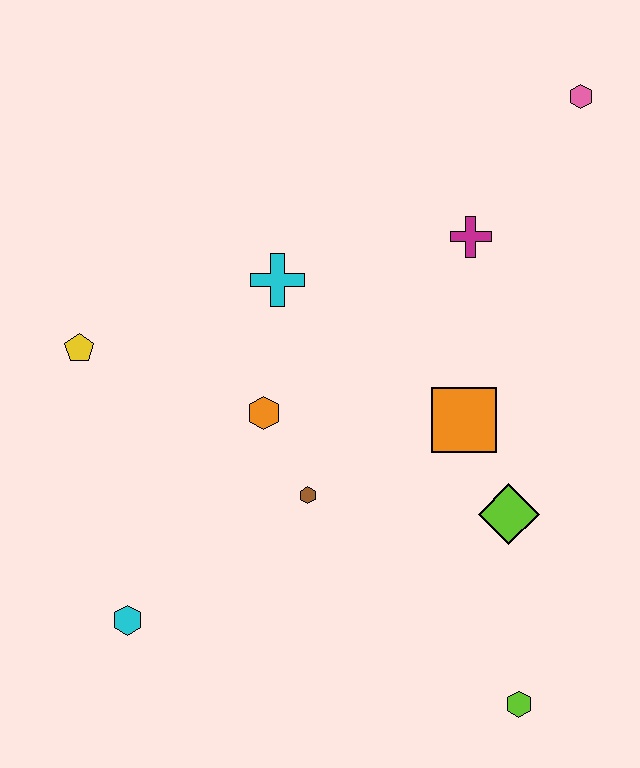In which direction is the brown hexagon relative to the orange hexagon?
The brown hexagon is below the orange hexagon.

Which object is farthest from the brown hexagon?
The pink hexagon is farthest from the brown hexagon.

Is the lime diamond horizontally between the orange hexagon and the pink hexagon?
Yes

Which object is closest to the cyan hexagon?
The brown hexagon is closest to the cyan hexagon.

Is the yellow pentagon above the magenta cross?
No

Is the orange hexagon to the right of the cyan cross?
No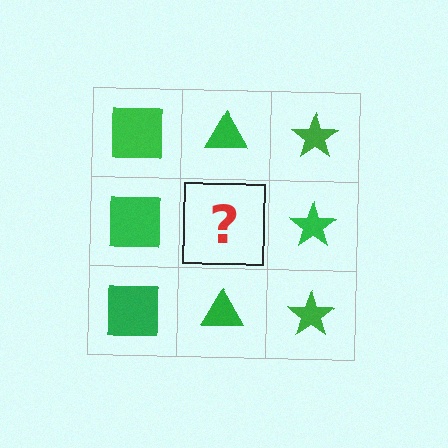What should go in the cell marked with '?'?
The missing cell should contain a green triangle.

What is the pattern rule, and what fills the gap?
The rule is that each column has a consistent shape. The gap should be filled with a green triangle.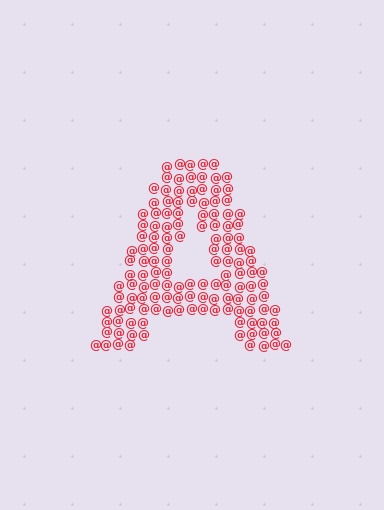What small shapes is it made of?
It is made of small at signs.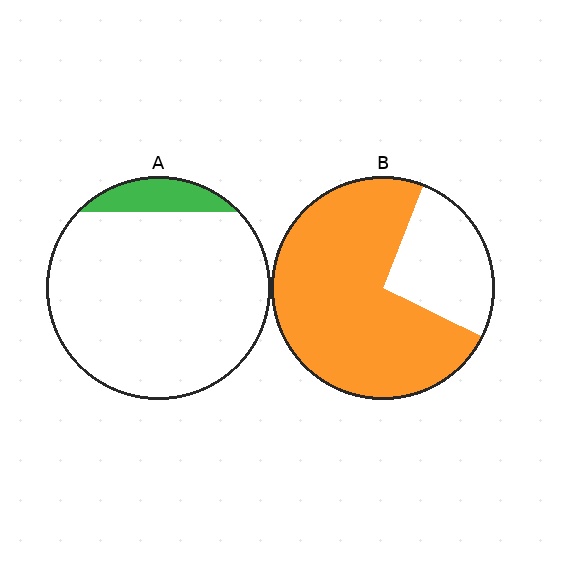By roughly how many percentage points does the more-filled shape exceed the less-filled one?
By roughly 65 percentage points (B over A).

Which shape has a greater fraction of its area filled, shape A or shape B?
Shape B.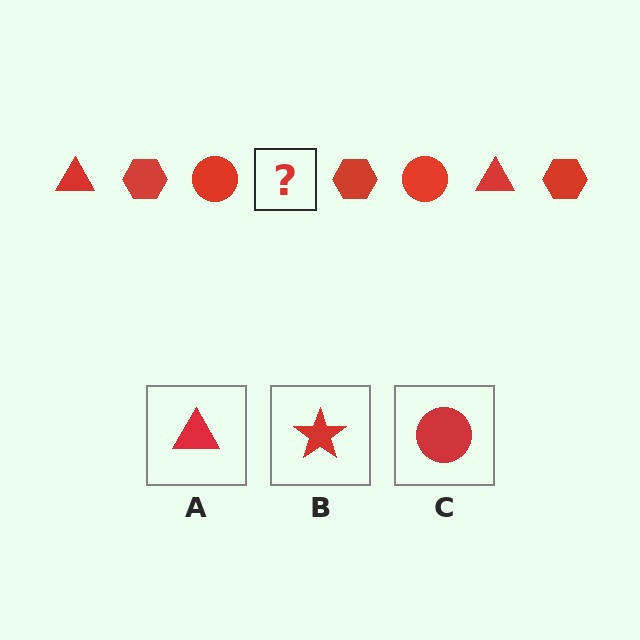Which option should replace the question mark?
Option A.